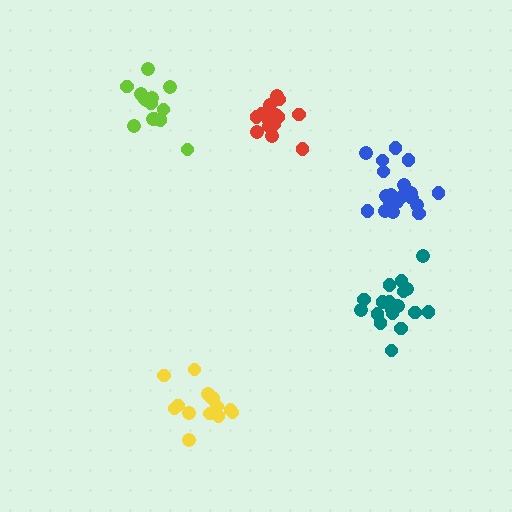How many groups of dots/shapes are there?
There are 5 groups.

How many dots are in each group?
Group 1: 15 dots, Group 2: 14 dots, Group 3: 19 dots, Group 4: 15 dots, Group 5: 19 dots (82 total).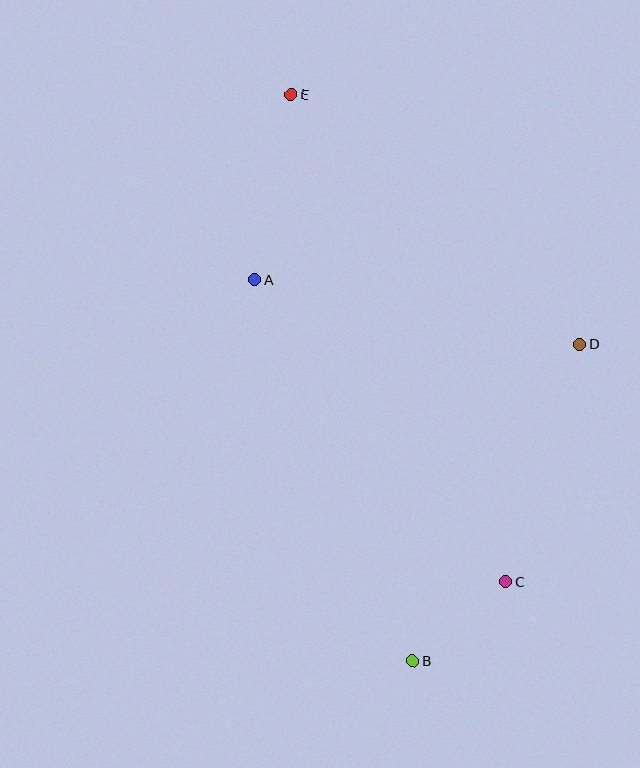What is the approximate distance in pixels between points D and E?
The distance between D and E is approximately 382 pixels.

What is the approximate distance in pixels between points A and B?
The distance between A and B is approximately 413 pixels.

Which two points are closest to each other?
Points B and C are closest to each other.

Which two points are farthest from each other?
Points B and E are farthest from each other.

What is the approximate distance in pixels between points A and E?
The distance between A and E is approximately 189 pixels.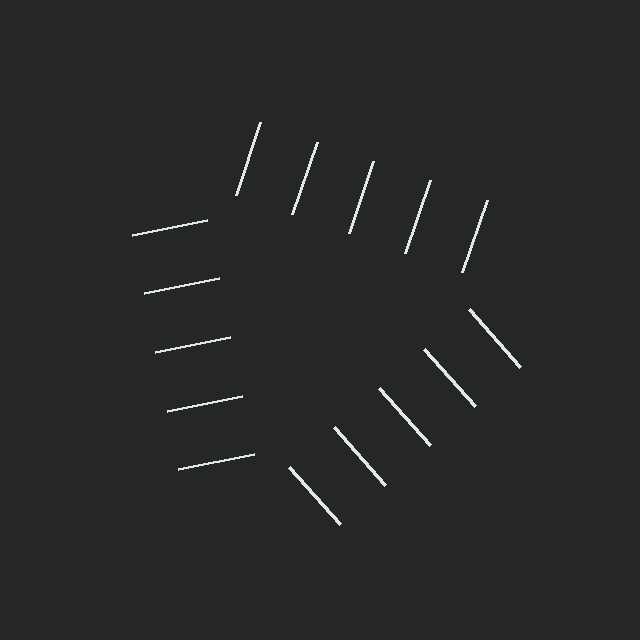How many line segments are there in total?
15 — 5 along each of the 3 edges.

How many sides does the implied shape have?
3 sides — the line-ends trace a triangle.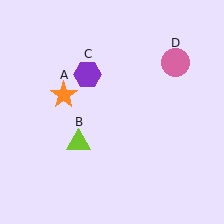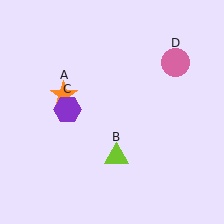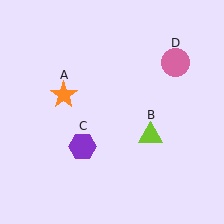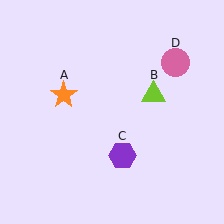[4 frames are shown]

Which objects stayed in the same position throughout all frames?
Orange star (object A) and pink circle (object D) remained stationary.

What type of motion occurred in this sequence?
The lime triangle (object B), purple hexagon (object C) rotated counterclockwise around the center of the scene.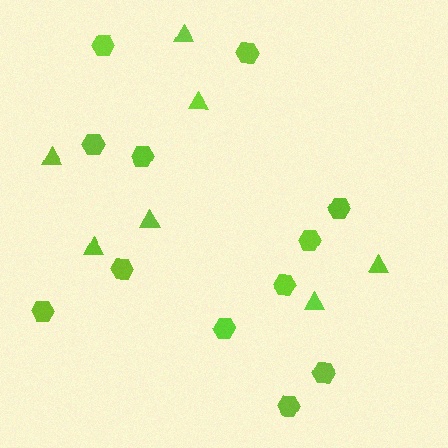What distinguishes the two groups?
There are 2 groups: one group of triangles (7) and one group of hexagons (12).